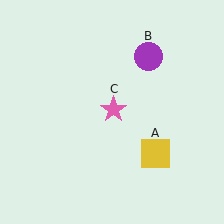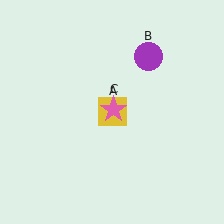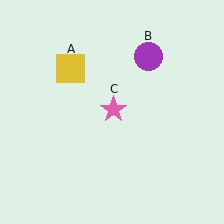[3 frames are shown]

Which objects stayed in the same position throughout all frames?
Purple circle (object B) and pink star (object C) remained stationary.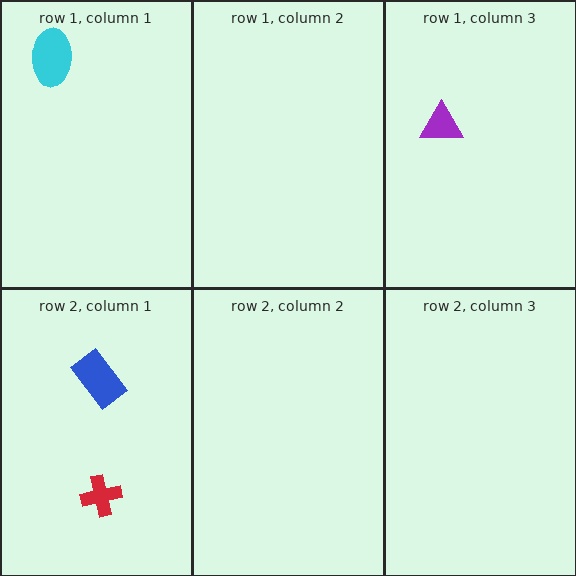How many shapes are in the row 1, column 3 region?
1.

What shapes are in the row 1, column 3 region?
The purple triangle.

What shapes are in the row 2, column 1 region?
The red cross, the blue rectangle.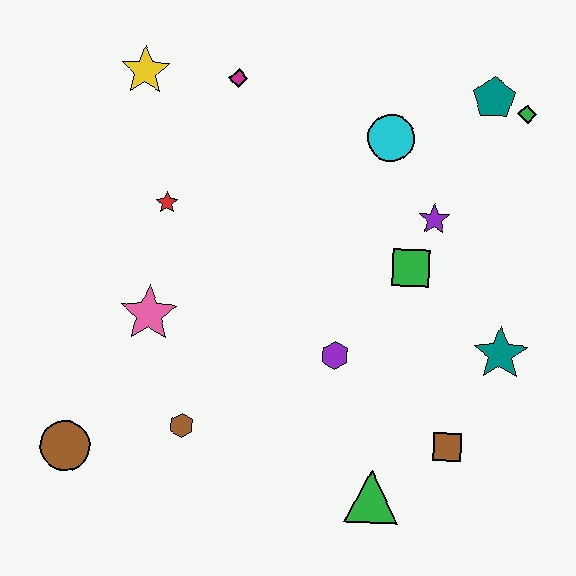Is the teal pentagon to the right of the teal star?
No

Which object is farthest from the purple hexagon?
The yellow star is farthest from the purple hexagon.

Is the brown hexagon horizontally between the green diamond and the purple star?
No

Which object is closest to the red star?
The pink star is closest to the red star.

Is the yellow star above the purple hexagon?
Yes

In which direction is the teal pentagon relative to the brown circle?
The teal pentagon is to the right of the brown circle.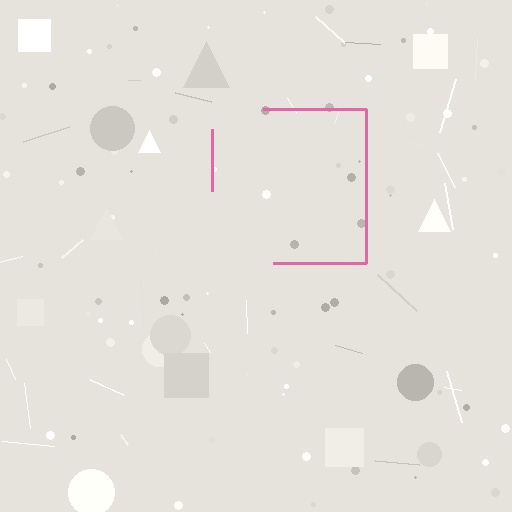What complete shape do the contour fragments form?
The contour fragments form a square.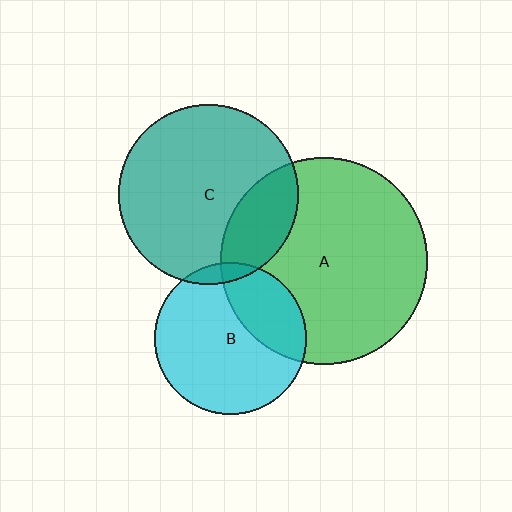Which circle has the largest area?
Circle A (green).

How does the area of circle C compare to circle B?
Approximately 1.4 times.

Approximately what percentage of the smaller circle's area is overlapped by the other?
Approximately 5%.